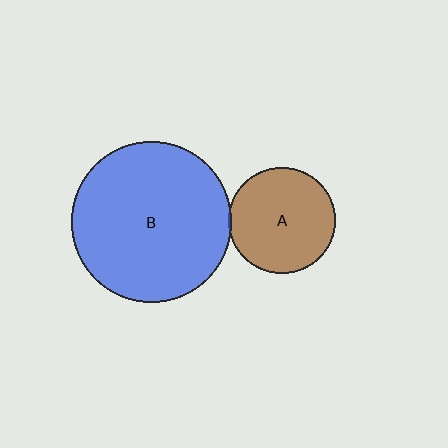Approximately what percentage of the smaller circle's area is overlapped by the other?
Approximately 5%.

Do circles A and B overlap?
Yes.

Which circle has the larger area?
Circle B (blue).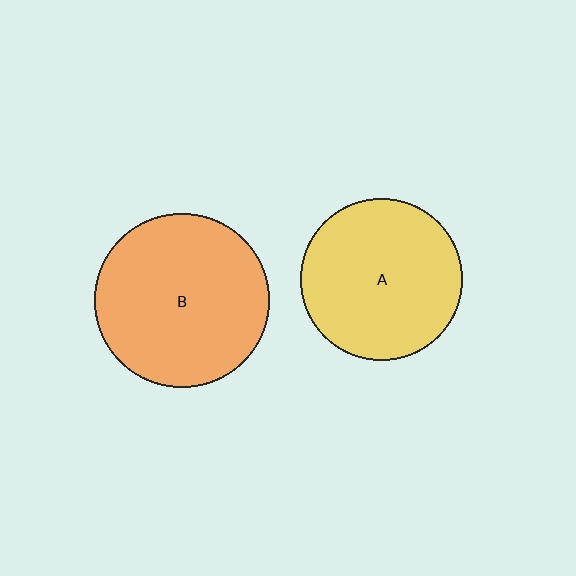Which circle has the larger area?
Circle B (orange).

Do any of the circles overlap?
No, none of the circles overlap.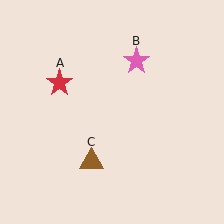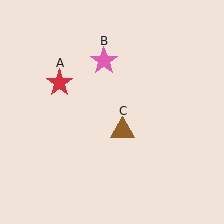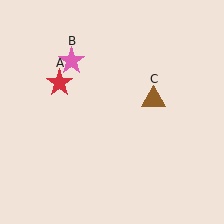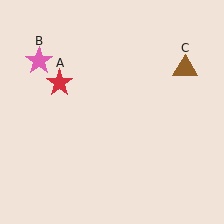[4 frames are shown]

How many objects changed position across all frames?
2 objects changed position: pink star (object B), brown triangle (object C).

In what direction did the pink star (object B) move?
The pink star (object B) moved left.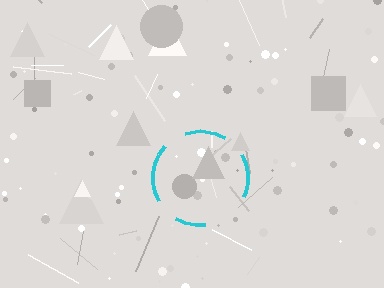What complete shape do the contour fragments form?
The contour fragments form a circle.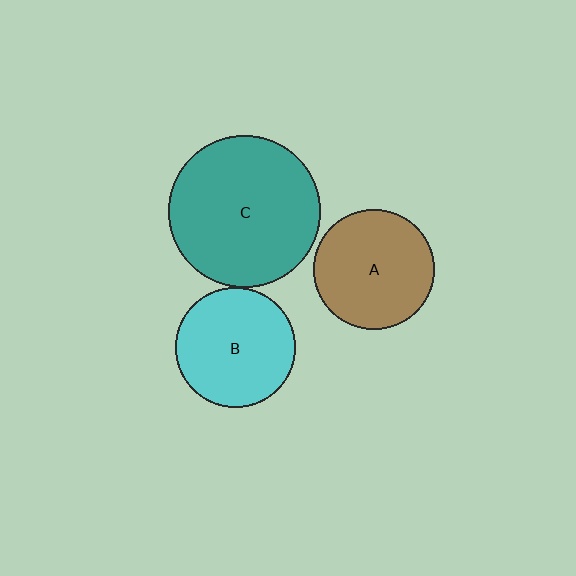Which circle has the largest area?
Circle C (teal).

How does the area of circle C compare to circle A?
Approximately 1.6 times.